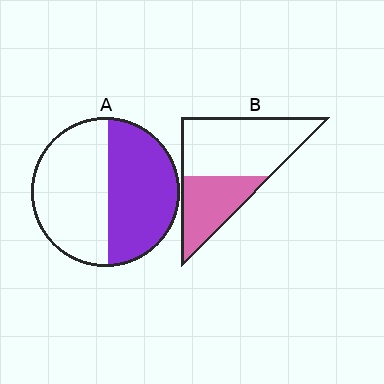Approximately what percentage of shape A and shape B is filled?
A is approximately 50% and B is approximately 35%.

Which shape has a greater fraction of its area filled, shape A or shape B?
Shape A.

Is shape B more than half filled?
No.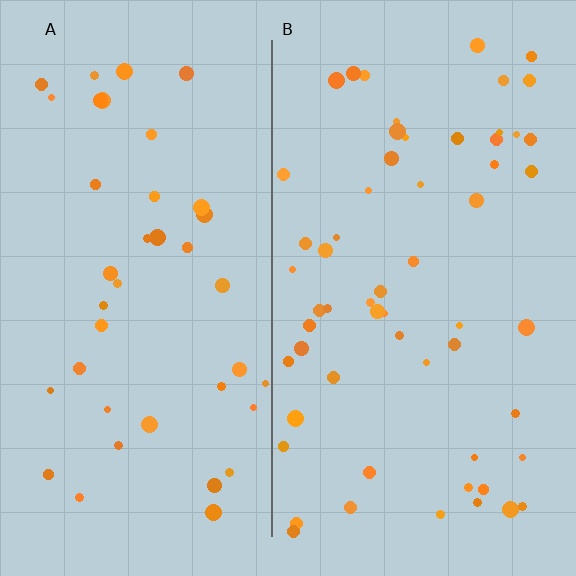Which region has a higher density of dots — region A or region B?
B (the right).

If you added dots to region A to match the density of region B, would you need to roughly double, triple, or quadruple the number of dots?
Approximately double.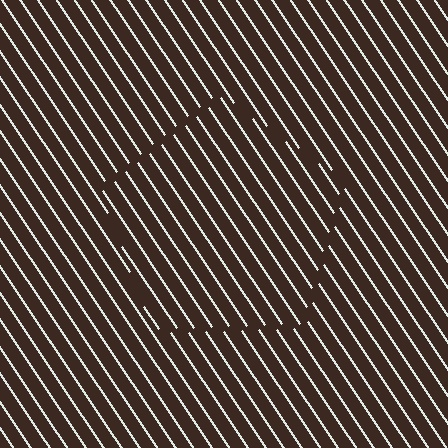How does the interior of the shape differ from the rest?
The interior of the shape contains the same grating, shifted by half a period — the contour is defined by the phase discontinuity where line-ends from the inner and outer gratings abut.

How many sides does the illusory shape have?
5 sides — the line-ends trace a pentagon.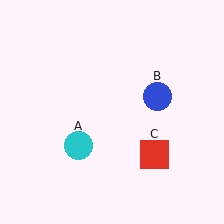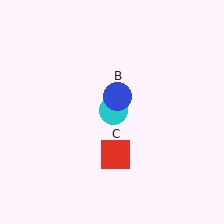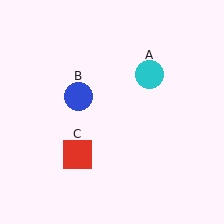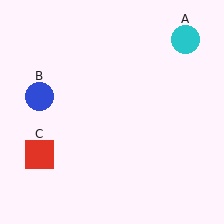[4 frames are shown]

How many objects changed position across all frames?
3 objects changed position: cyan circle (object A), blue circle (object B), red square (object C).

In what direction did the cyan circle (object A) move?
The cyan circle (object A) moved up and to the right.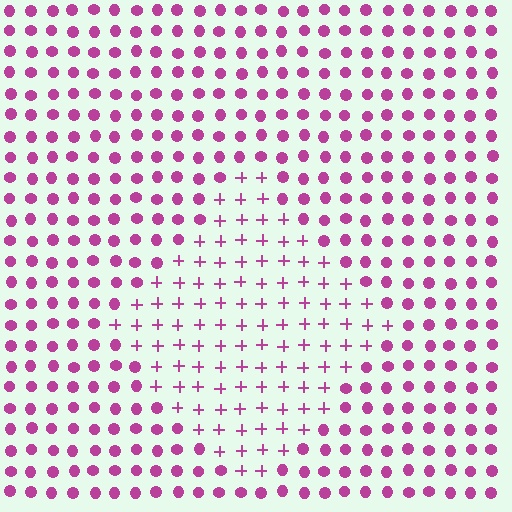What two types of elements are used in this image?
The image uses plus signs inside the diamond region and circles outside it.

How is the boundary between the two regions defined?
The boundary is defined by a change in element shape: plus signs inside vs. circles outside. All elements share the same color and spacing.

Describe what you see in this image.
The image is filled with small magenta elements arranged in a uniform grid. A diamond-shaped region contains plus signs, while the surrounding area contains circles. The boundary is defined purely by the change in element shape.